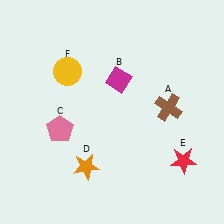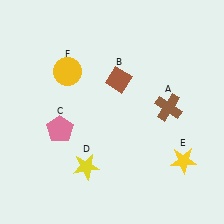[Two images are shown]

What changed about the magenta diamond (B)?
In Image 1, B is magenta. In Image 2, it changed to brown.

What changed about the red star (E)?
In Image 1, E is red. In Image 2, it changed to yellow.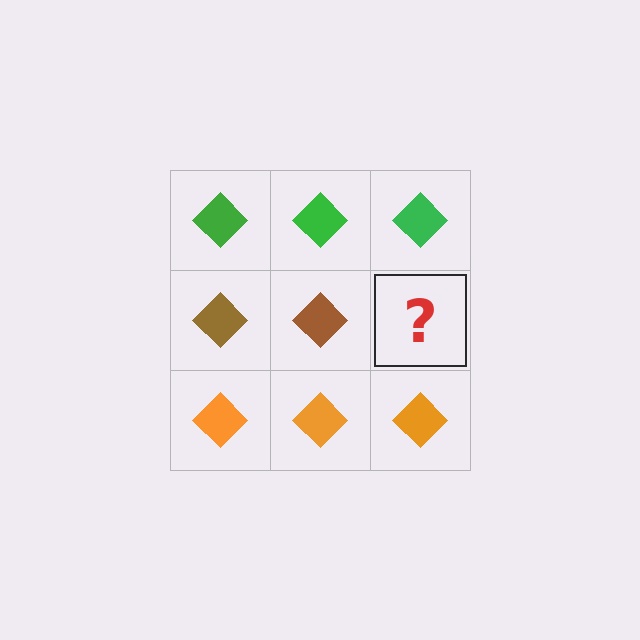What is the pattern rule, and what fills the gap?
The rule is that each row has a consistent color. The gap should be filled with a brown diamond.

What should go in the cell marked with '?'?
The missing cell should contain a brown diamond.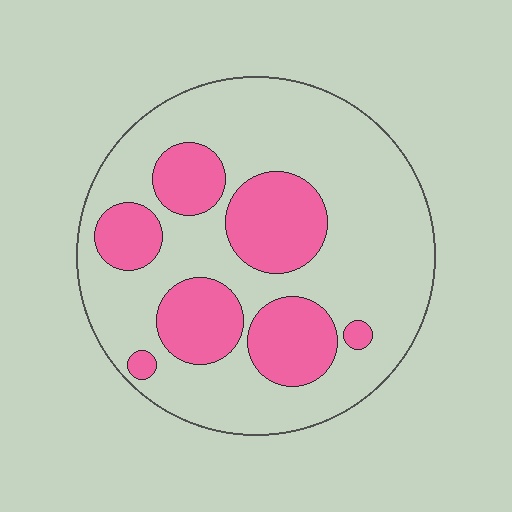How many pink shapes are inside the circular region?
7.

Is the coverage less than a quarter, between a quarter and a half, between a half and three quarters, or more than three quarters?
Between a quarter and a half.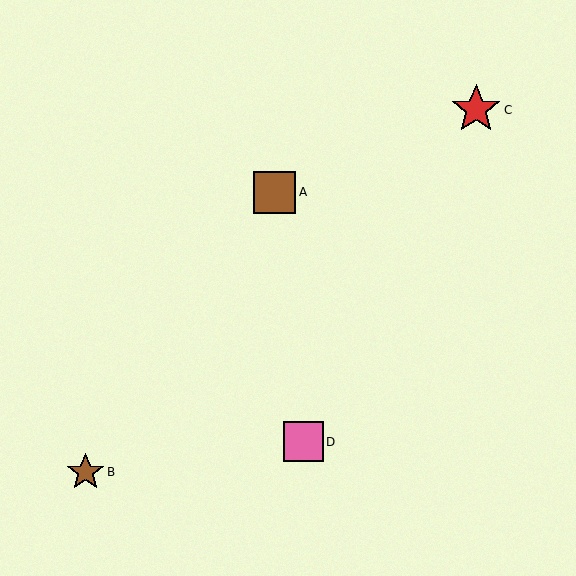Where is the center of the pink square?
The center of the pink square is at (303, 442).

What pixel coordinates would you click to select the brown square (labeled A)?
Click at (275, 192) to select the brown square A.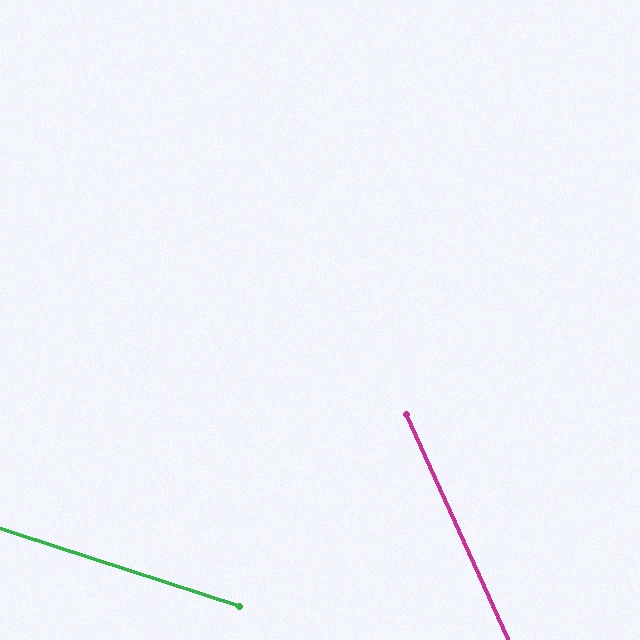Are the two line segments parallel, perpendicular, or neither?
Neither parallel nor perpendicular — they differ by about 48°.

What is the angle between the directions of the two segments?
Approximately 48 degrees.